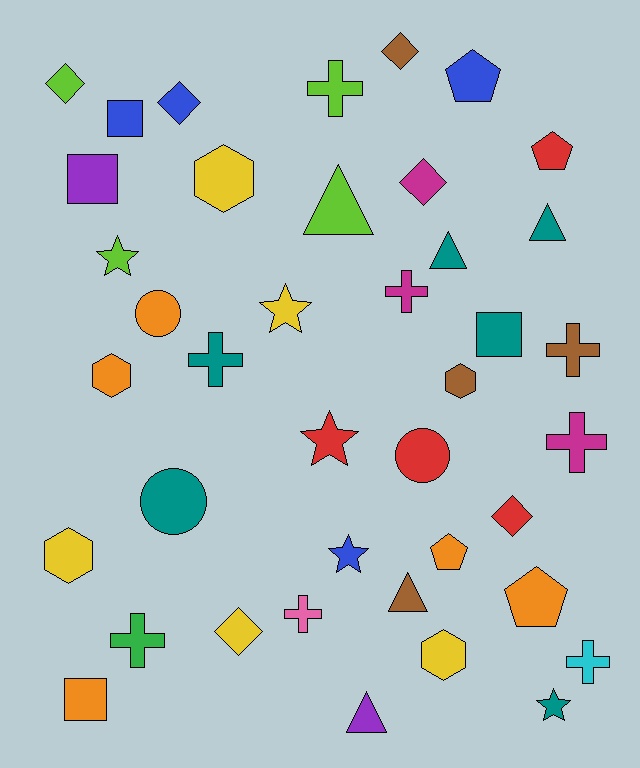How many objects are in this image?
There are 40 objects.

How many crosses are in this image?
There are 8 crosses.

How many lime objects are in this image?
There are 4 lime objects.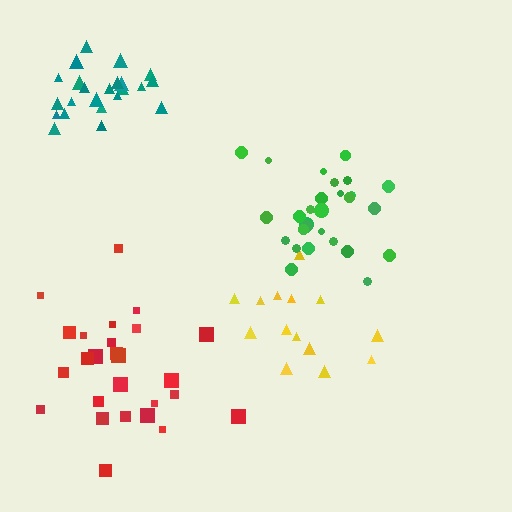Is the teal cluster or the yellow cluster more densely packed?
Teal.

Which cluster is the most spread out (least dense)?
Yellow.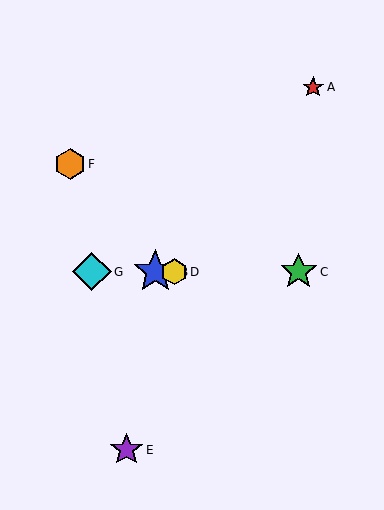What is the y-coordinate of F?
Object F is at y≈164.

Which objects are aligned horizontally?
Objects B, C, D, G are aligned horizontally.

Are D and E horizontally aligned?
No, D is at y≈272 and E is at y≈450.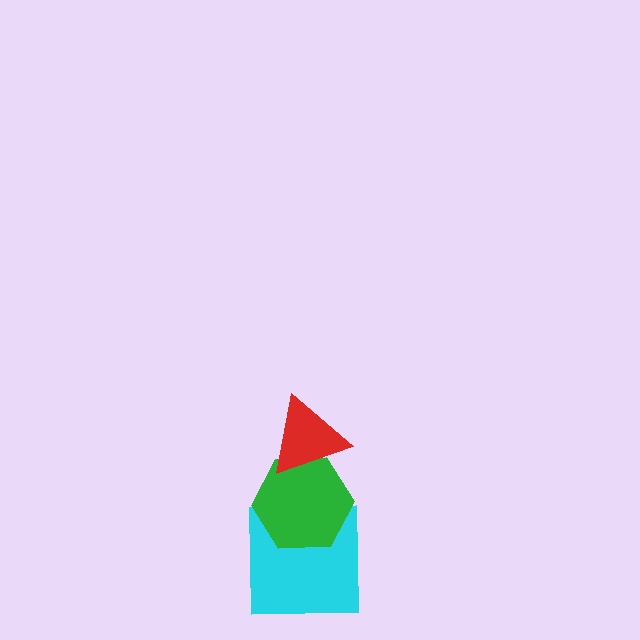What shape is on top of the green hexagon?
The red triangle is on top of the green hexagon.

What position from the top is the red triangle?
The red triangle is 1st from the top.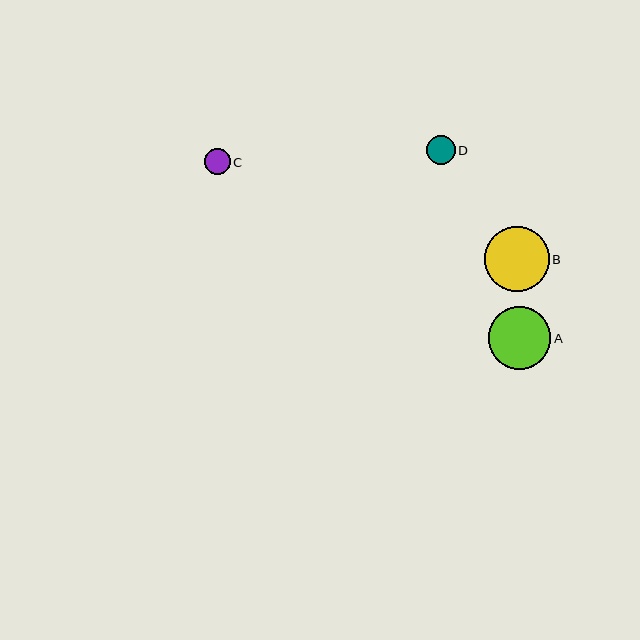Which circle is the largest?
Circle B is the largest with a size of approximately 65 pixels.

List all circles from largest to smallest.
From largest to smallest: B, A, D, C.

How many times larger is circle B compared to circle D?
Circle B is approximately 2.3 times the size of circle D.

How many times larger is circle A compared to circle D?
Circle A is approximately 2.2 times the size of circle D.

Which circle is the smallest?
Circle C is the smallest with a size of approximately 26 pixels.